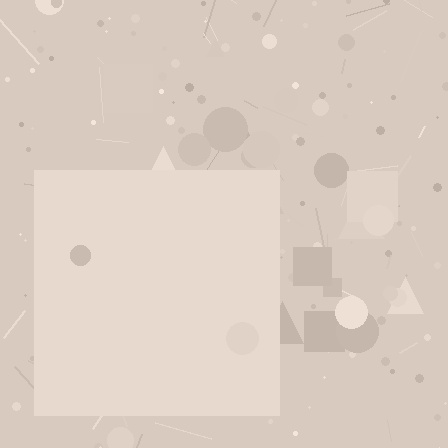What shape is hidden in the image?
A square is hidden in the image.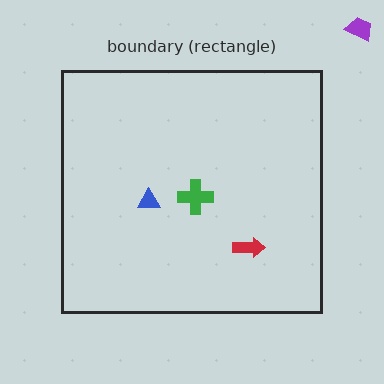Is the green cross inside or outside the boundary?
Inside.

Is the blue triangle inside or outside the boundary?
Inside.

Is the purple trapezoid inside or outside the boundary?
Outside.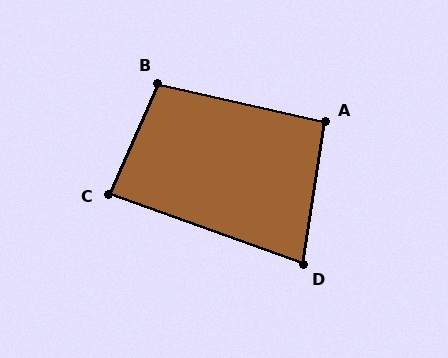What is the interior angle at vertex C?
Approximately 86 degrees (approximately right).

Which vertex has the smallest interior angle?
D, at approximately 79 degrees.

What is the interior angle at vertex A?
Approximately 94 degrees (approximately right).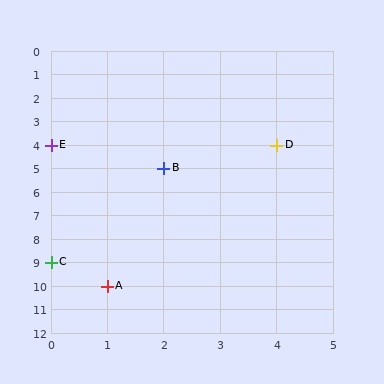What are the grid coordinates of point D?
Point D is at grid coordinates (4, 4).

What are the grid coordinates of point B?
Point B is at grid coordinates (2, 5).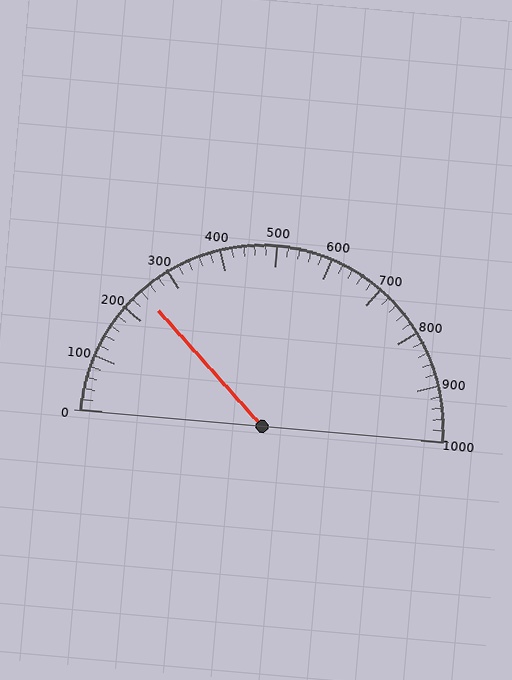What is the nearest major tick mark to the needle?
The nearest major tick mark is 200.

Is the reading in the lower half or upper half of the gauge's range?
The reading is in the lower half of the range (0 to 1000).